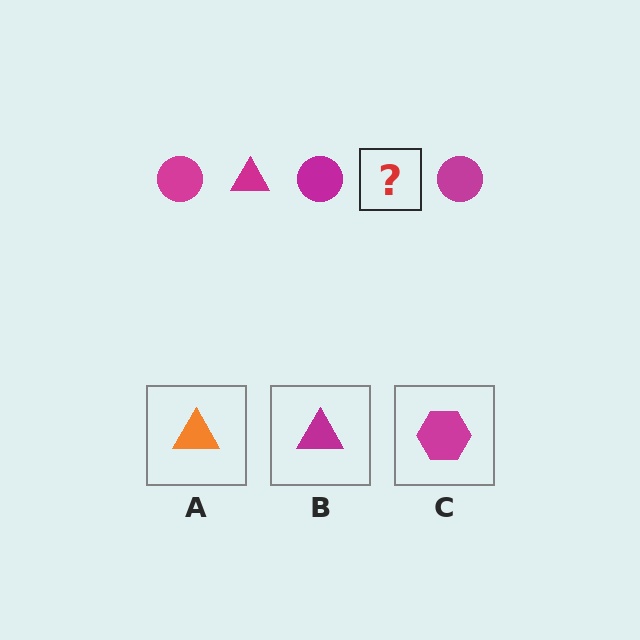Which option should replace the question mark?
Option B.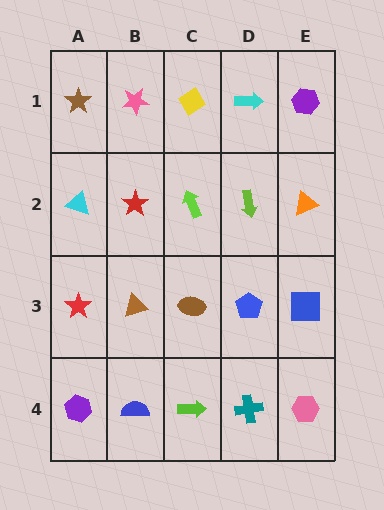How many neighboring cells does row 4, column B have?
3.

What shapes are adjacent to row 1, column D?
A lime arrow (row 2, column D), a yellow diamond (row 1, column C), a purple hexagon (row 1, column E).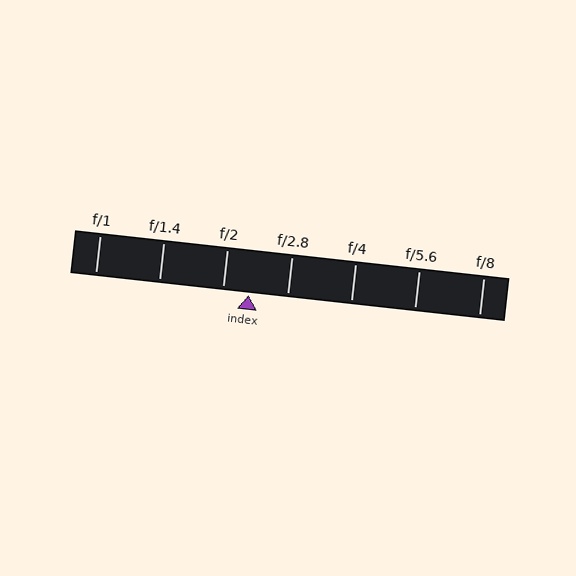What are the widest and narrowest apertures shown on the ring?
The widest aperture shown is f/1 and the narrowest is f/8.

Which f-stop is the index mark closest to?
The index mark is closest to f/2.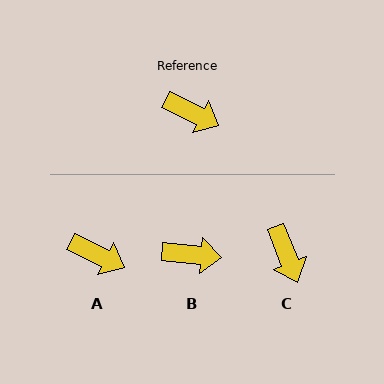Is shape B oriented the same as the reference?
No, it is off by about 21 degrees.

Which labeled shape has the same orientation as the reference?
A.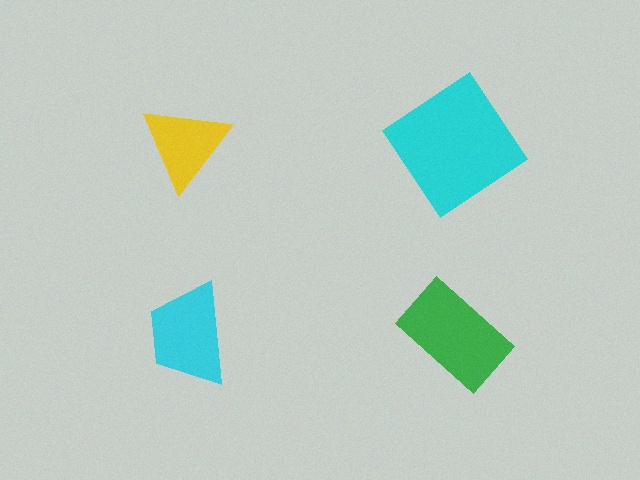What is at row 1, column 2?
A cyan diamond.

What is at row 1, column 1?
A yellow triangle.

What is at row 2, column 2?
A green rectangle.